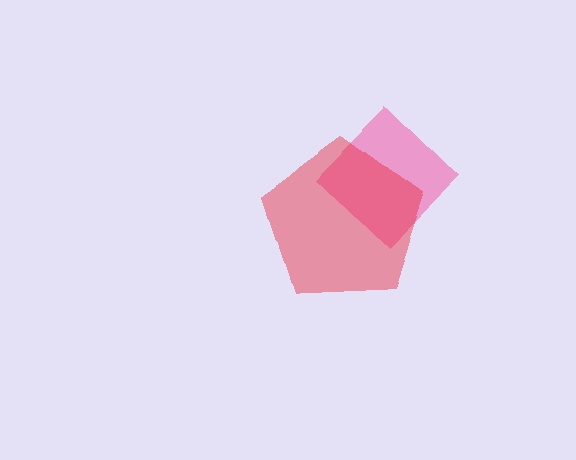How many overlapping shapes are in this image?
There are 2 overlapping shapes in the image.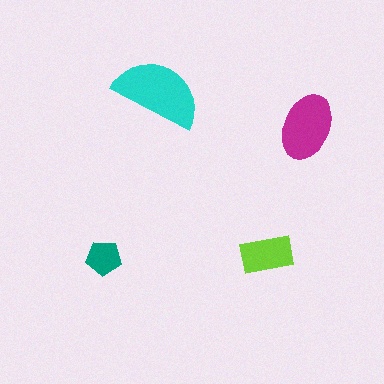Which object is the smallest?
The teal pentagon.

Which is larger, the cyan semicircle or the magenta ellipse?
The cyan semicircle.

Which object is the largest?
The cyan semicircle.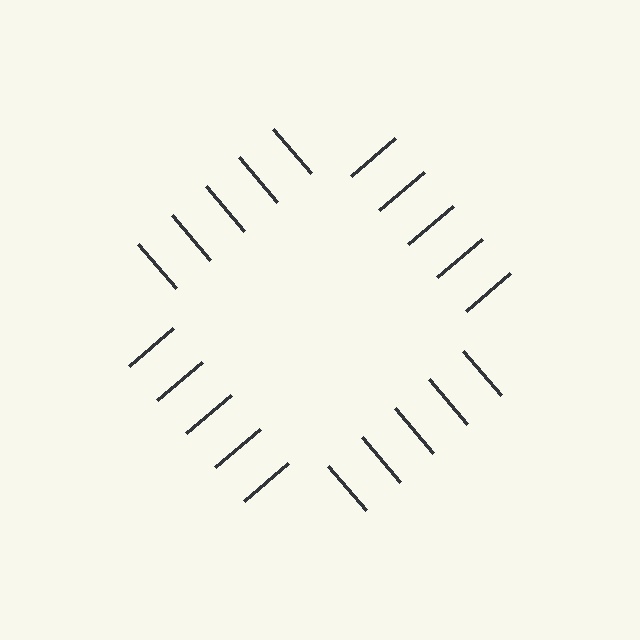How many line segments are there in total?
20 — 5 along each of the 4 edges.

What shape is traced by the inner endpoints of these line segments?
An illusory square — the line segments terminate on its edges but no continuous stroke is drawn.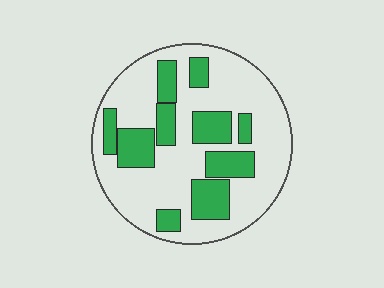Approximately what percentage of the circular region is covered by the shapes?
Approximately 30%.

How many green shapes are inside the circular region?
10.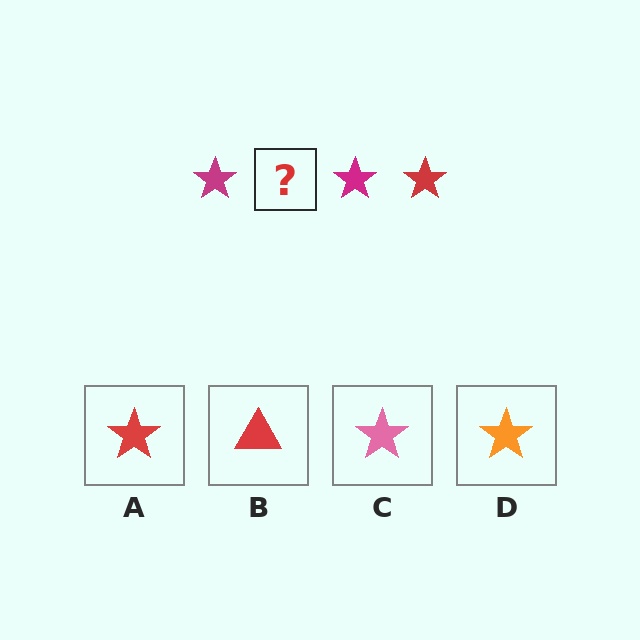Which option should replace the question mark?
Option A.